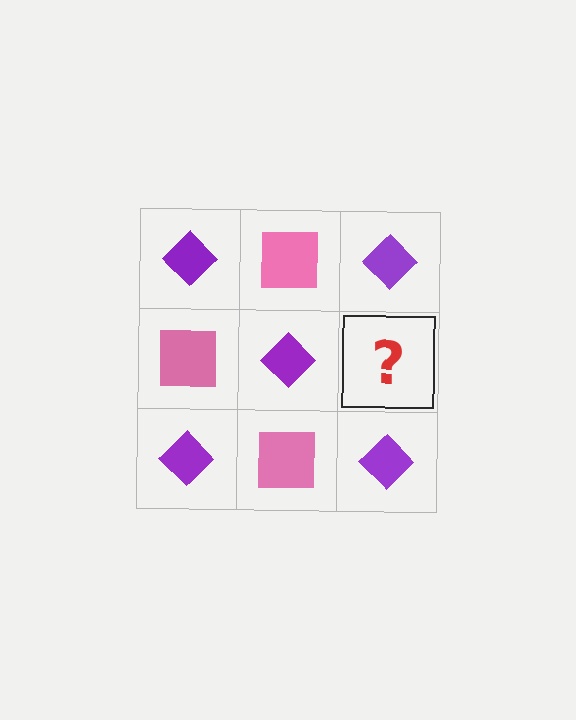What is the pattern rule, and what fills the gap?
The rule is that it alternates purple diamond and pink square in a checkerboard pattern. The gap should be filled with a pink square.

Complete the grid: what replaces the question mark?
The question mark should be replaced with a pink square.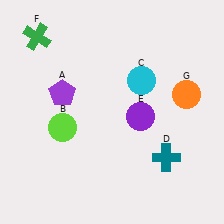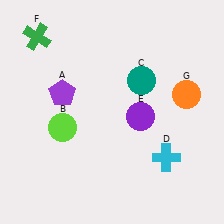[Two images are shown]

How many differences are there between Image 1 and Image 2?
There are 2 differences between the two images.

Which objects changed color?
C changed from cyan to teal. D changed from teal to cyan.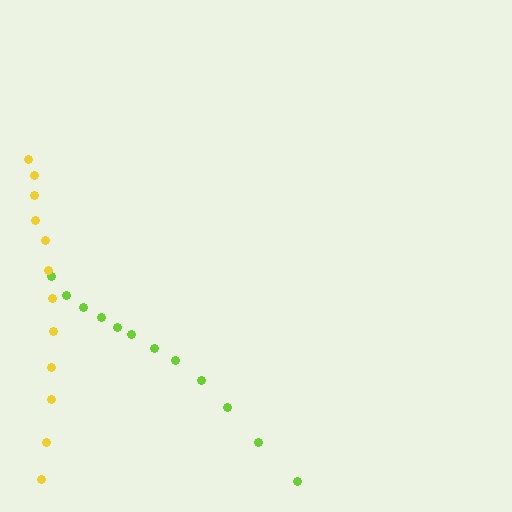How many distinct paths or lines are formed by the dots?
There are 2 distinct paths.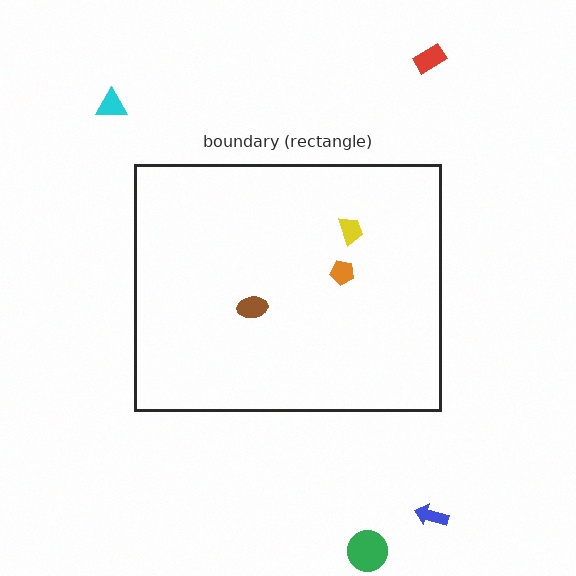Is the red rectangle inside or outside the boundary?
Outside.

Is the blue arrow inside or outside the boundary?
Outside.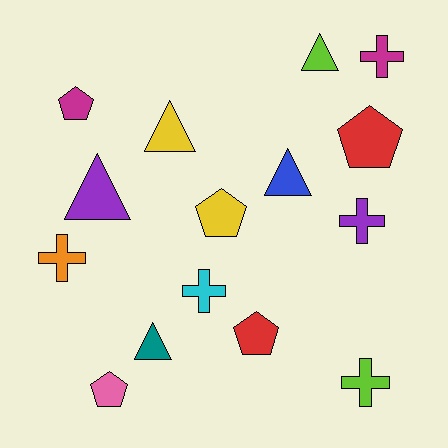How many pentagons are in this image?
There are 5 pentagons.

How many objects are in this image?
There are 15 objects.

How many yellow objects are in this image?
There are 2 yellow objects.